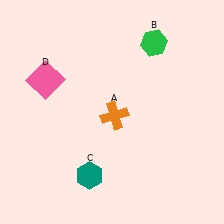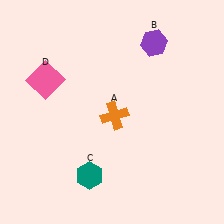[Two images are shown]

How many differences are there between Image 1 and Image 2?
There is 1 difference between the two images.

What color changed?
The hexagon (B) changed from green in Image 1 to purple in Image 2.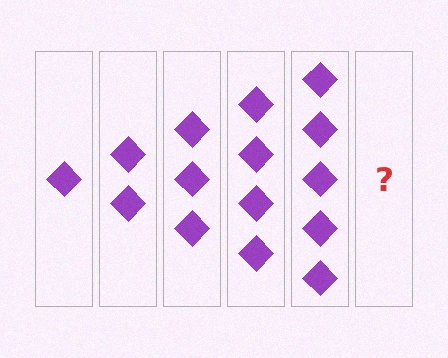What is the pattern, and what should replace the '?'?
The pattern is that each step adds one more diamond. The '?' should be 6 diamonds.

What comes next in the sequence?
The next element should be 6 diamonds.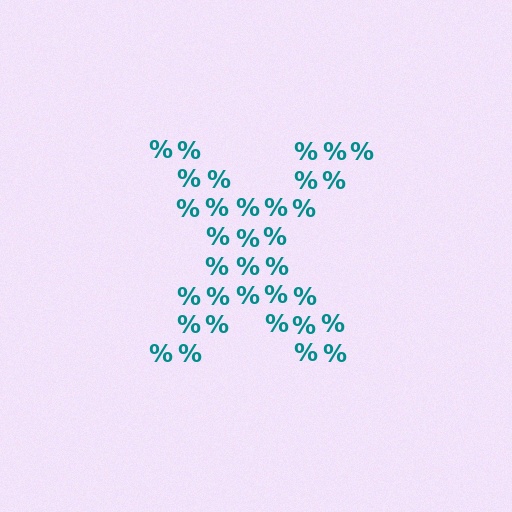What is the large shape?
The large shape is the letter X.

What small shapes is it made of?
It is made of small percent signs.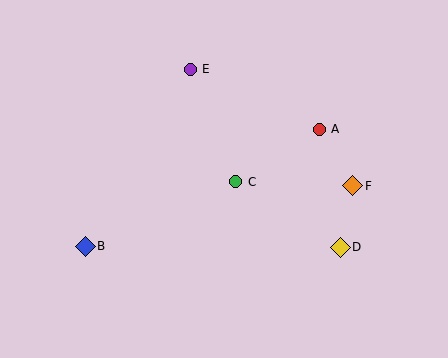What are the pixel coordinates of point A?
Point A is at (319, 129).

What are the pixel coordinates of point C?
Point C is at (236, 182).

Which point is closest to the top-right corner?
Point A is closest to the top-right corner.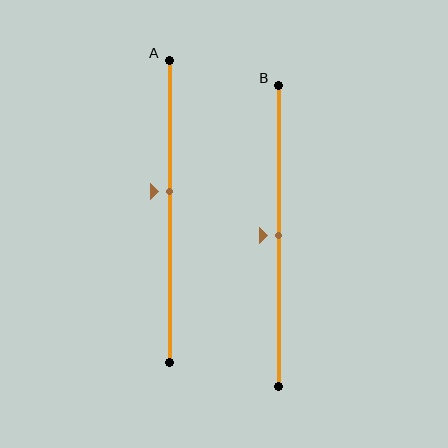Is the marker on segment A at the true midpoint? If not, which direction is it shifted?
No, the marker on segment A is shifted upward by about 6% of the segment length.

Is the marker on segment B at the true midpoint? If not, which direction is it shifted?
Yes, the marker on segment B is at the true midpoint.